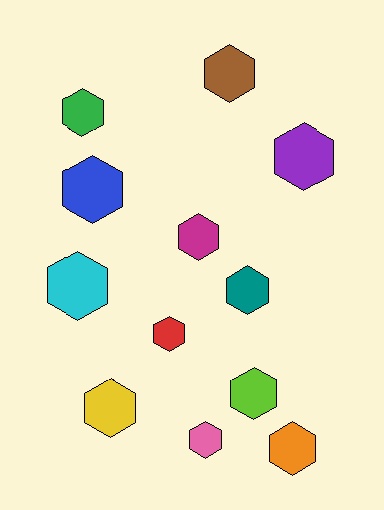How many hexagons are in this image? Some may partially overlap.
There are 12 hexagons.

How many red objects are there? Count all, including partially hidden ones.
There is 1 red object.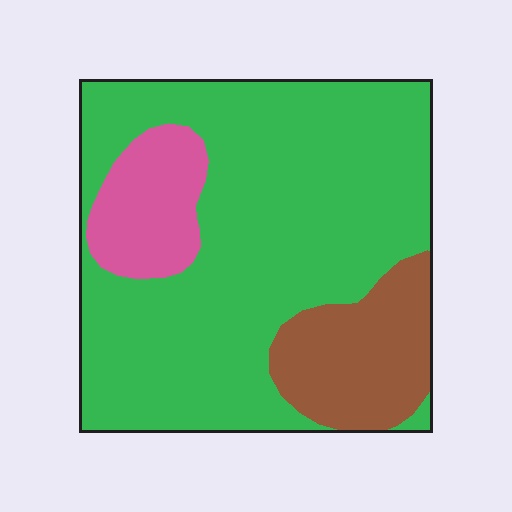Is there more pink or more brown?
Brown.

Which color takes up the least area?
Pink, at roughly 10%.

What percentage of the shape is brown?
Brown takes up about one sixth (1/6) of the shape.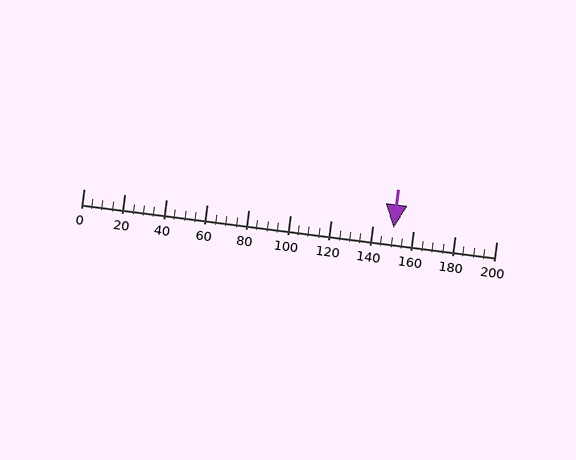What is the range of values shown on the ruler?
The ruler shows values from 0 to 200.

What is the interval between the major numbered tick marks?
The major tick marks are spaced 20 units apart.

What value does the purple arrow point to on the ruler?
The purple arrow points to approximately 150.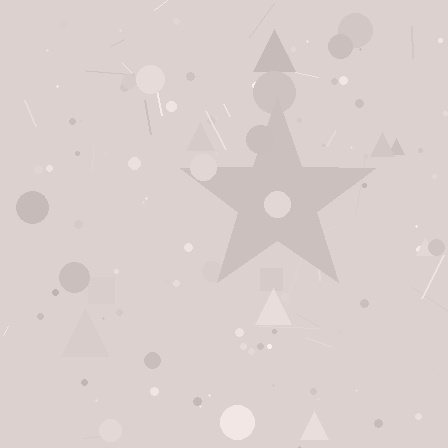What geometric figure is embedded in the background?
A star is embedded in the background.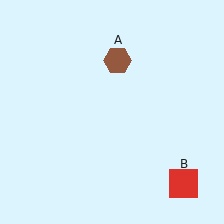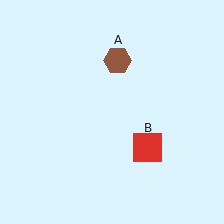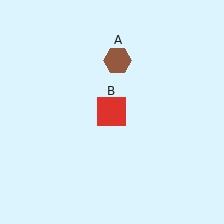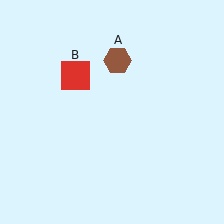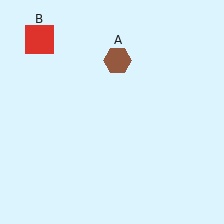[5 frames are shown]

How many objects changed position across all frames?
1 object changed position: red square (object B).